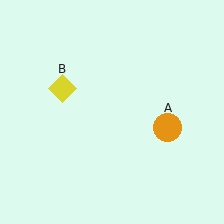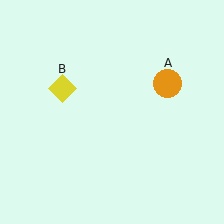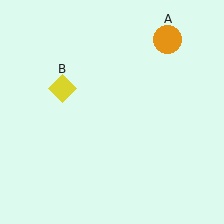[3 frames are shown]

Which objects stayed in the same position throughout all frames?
Yellow diamond (object B) remained stationary.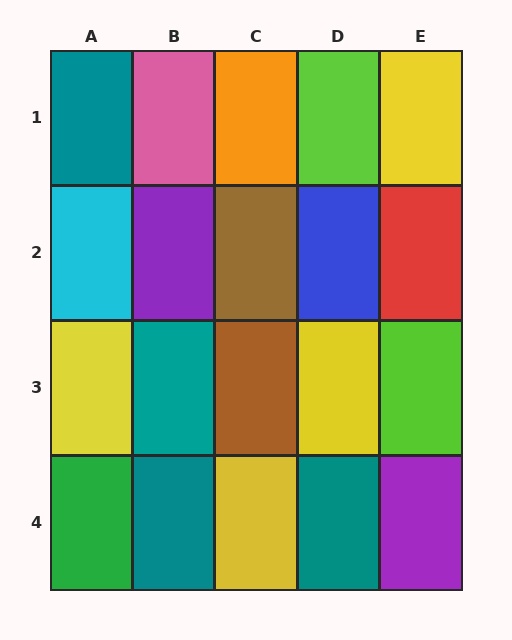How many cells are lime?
2 cells are lime.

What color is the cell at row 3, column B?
Teal.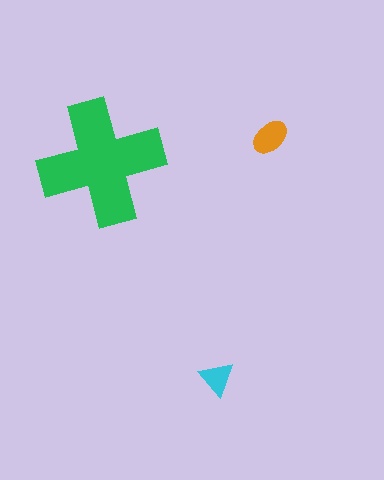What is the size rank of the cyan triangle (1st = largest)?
3rd.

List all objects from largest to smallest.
The green cross, the orange ellipse, the cyan triangle.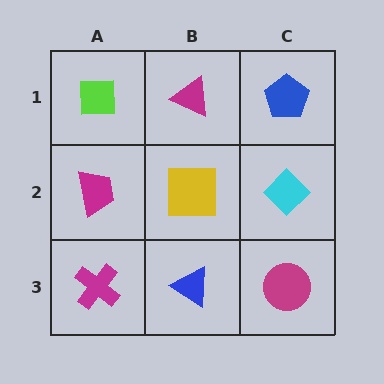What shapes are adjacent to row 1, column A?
A magenta trapezoid (row 2, column A), a magenta triangle (row 1, column B).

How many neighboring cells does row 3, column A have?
2.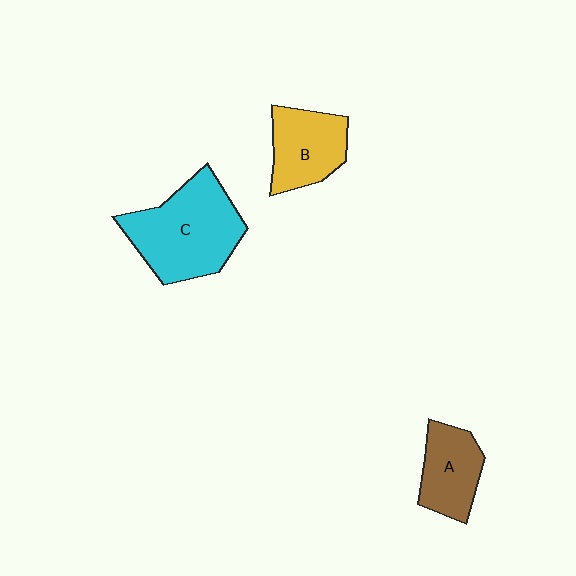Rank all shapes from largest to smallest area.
From largest to smallest: C (cyan), B (yellow), A (brown).